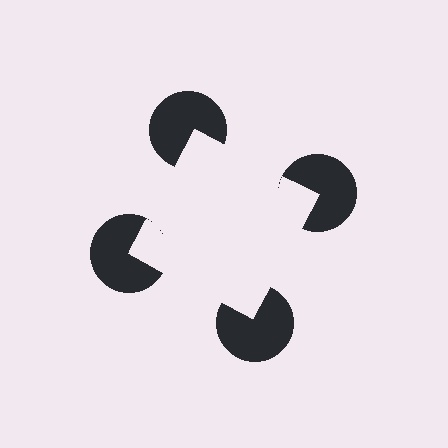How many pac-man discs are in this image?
There are 4 — one at each vertex of the illusory square.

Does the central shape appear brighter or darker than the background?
It typically appears slightly brighter than the background, even though no actual brightness change is drawn.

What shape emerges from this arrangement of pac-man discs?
An illusory square — its edges are inferred from the aligned wedge cuts in the pac-man discs, not physically drawn.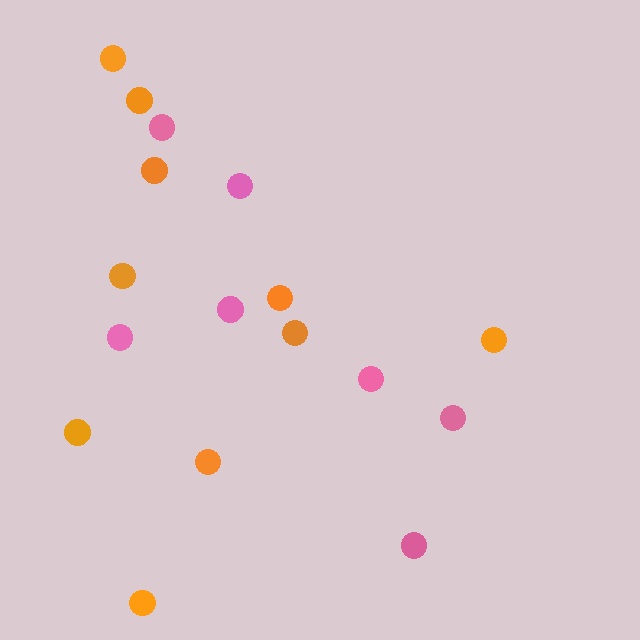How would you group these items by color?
There are 2 groups: one group of pink circles (7) and one group of orange circles (10).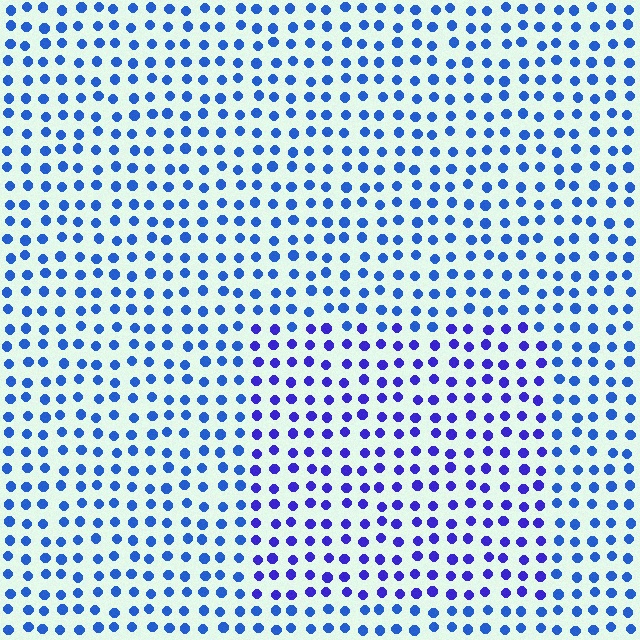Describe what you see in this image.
The image is filled with small blue elements in a uniform arrangement. A rectangle-shaped region is visible where the elements are tinted to a slightly different hue, forming a subtle color boundary.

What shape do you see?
I see a rectangle.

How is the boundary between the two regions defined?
The boundary is defined purely by a slight shift in hue (about 28 degrees). Spacing, size, and orientation are identical on both sides.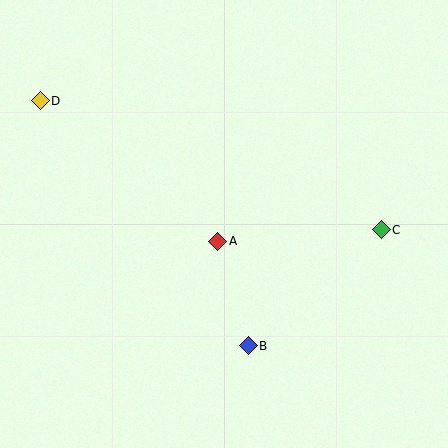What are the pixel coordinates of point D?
Point D is at (40, 101).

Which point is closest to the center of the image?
Point A at (218, 241) is closest to the center.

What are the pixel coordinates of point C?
Point C is at (381, 230).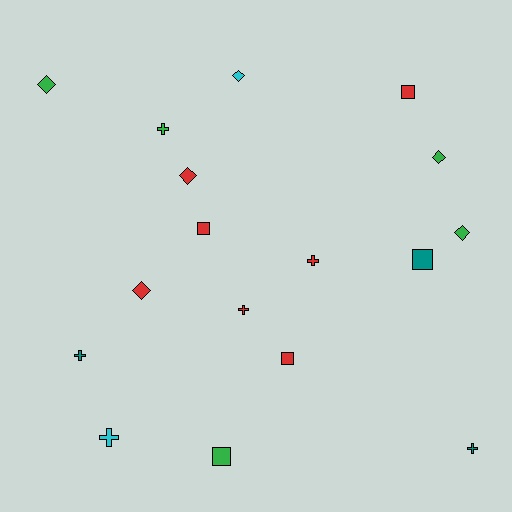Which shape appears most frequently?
Cross, with 6 objects.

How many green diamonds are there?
There are 3 green diamonds.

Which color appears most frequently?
Red, with 7 objects.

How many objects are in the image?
There are 17 objects.